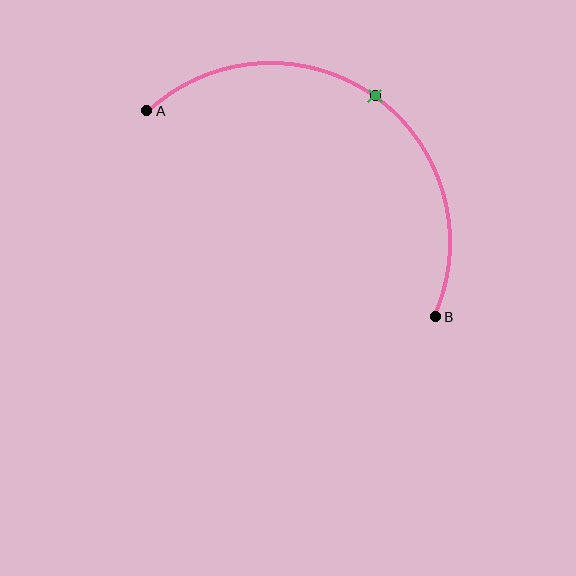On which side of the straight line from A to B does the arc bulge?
The arc bulges above and to the right of the straight line connecting A and B.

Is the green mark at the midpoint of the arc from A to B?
Yes. The green mark lies on the arc at equal arc-length from both A and B — it is the arc midpoint.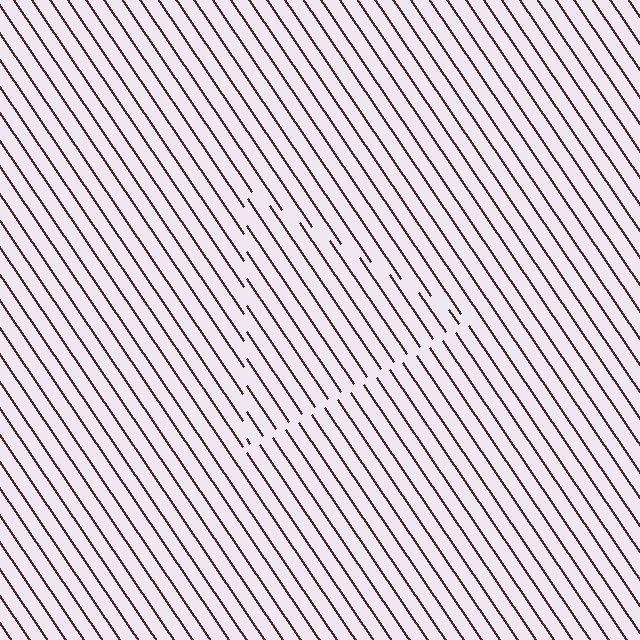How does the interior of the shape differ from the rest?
The interior of the shape contains the same grating, shifted by half a period — the contour is defined by the phase discontinuity where line-ends from the inner and outer gratings abut.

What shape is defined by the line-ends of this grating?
An illusory triangle. The interior of the shape contains the same grating, shifted by half a period — the contour is defined by the phase discontinuity where line-ends from the inner and outer gratings abut.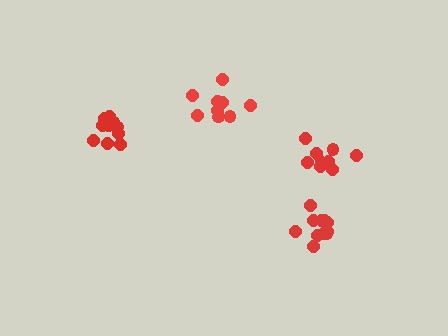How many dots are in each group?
Group 1: 10 dots, Group 2: 9 dots, Group 3: 9 dots, Group 4: 11 dots (39 total).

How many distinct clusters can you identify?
There are 4 distinct clusters.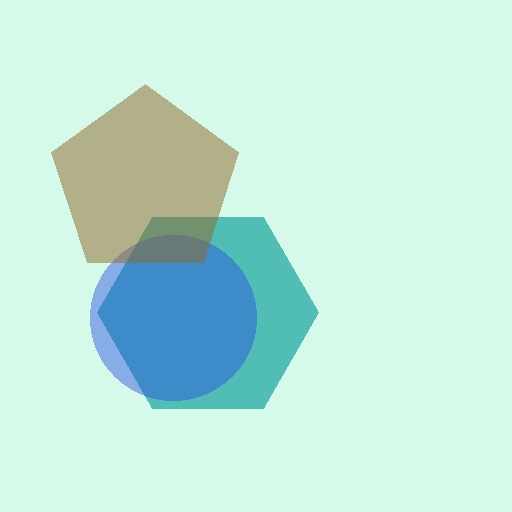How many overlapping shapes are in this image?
There are 3 overlapping shapes in the image.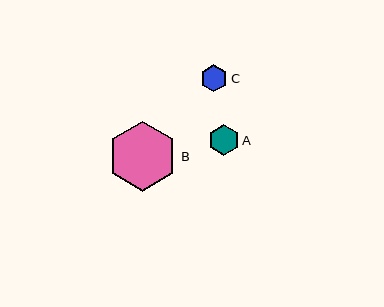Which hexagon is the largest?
Hexagon B is the largest with a size of approximately 70 pixels.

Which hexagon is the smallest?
Hexagon C is the smallest with a size of approximately 27 pixels.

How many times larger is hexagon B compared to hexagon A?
Hexagon B is approximately 2.2 times the size of hexagon A.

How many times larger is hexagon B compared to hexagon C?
Hexagon B is approximately 2.6 times the size of hexagon C.